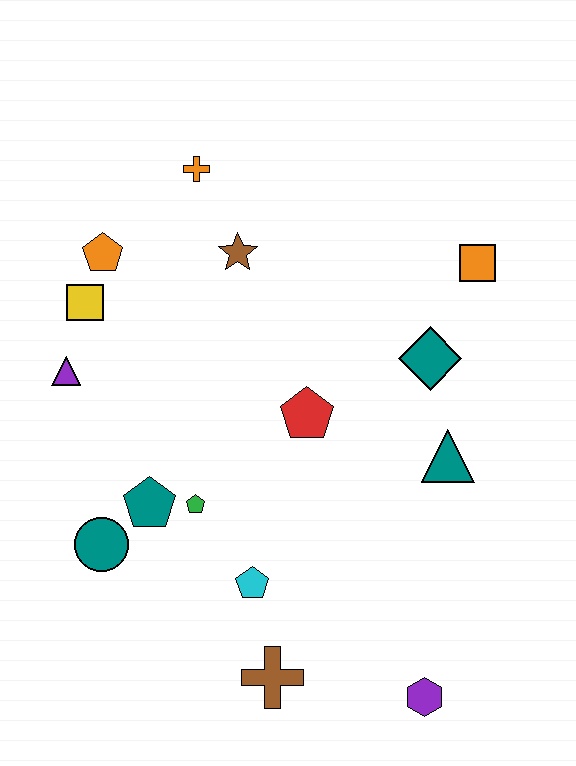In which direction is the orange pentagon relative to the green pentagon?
The orange pentagon is above the green pentagon.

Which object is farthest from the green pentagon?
The orange square is farthest from the green pentagon.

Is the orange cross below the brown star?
No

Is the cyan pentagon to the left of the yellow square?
No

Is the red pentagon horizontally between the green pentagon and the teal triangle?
Yes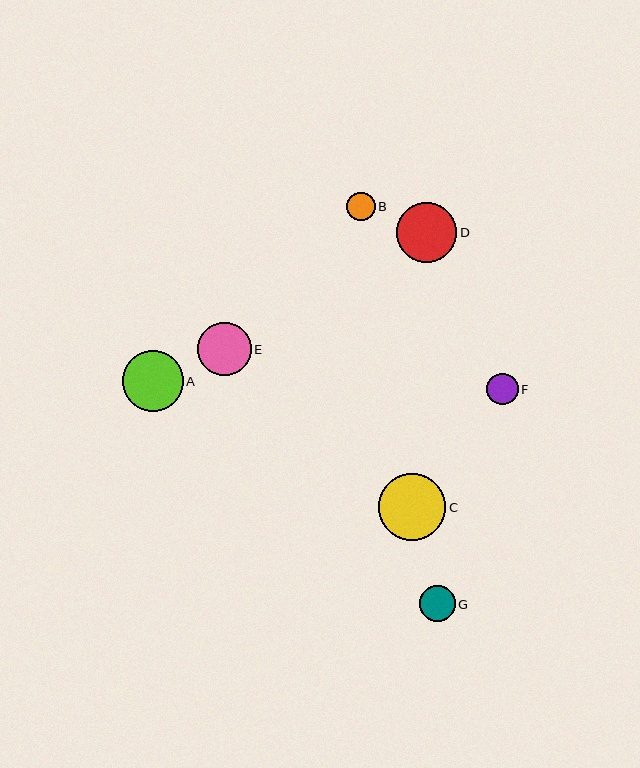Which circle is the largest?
Circle C is the largest with a size of approximately 67 pixels.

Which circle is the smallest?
Circle B is the smallest with a size of approximately 29 pixels.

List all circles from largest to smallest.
From largest to smallest: C, A, D, E, G, F, B.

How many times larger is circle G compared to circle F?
Circle G is approximately 1.1 times the size of circle F.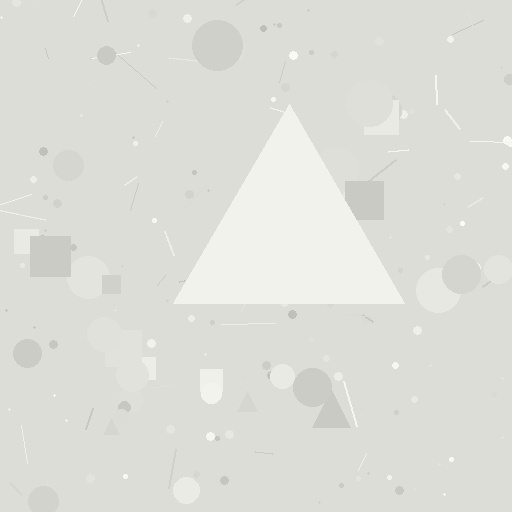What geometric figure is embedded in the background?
A triangle is embedded in the background.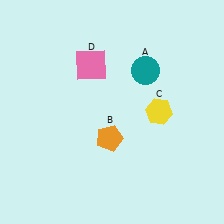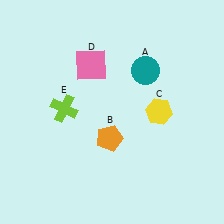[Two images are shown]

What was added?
A lime cross (E) was added in Image 2.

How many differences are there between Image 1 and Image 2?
There is 1 difference between the two images.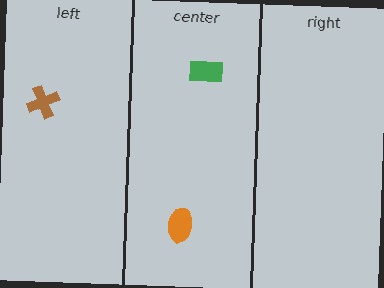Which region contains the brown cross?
The left region.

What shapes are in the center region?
The green rectangle, the orange ellipse.